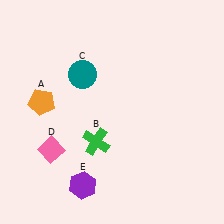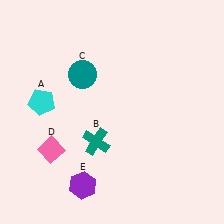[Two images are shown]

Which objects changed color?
A changed from orange to cyan. B changed from green to teal.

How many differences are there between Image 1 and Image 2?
There are 2 differences between the two images.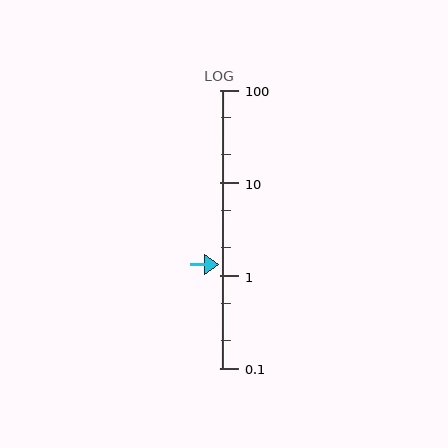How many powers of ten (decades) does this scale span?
The scale spans 3 decades, from 0.1 to 100.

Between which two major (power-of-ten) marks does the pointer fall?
The pointer is between 1 and 10.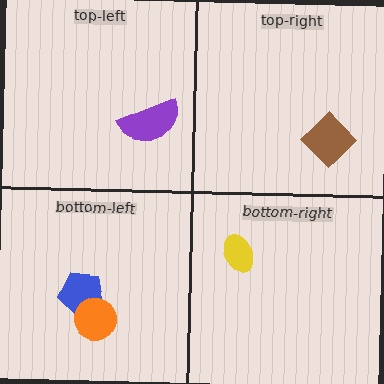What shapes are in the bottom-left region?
The blue pentagon, the orange circle.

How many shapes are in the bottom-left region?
2.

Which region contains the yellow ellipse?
The bottom-right region.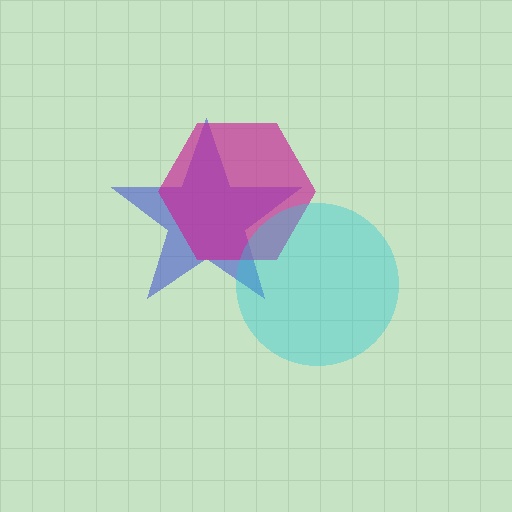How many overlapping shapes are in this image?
There are 3 overlapping shapes in the image.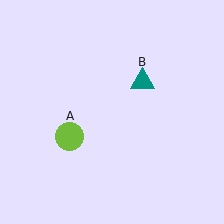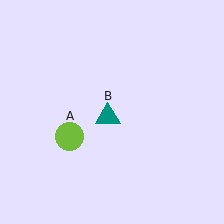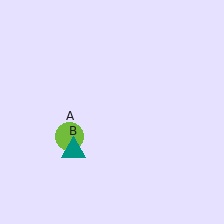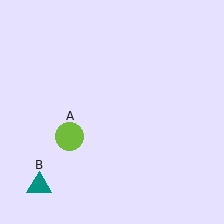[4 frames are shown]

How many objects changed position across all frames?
1 object changed position: teal triangle (object B).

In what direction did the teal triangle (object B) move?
The teal triangle (object B) moved down and to the left.